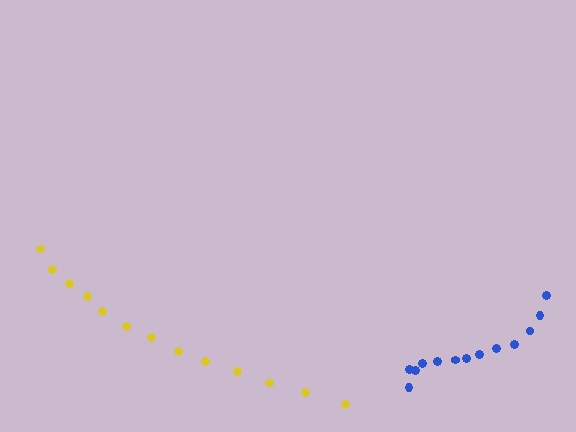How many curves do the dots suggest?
There are 2 distinct paths.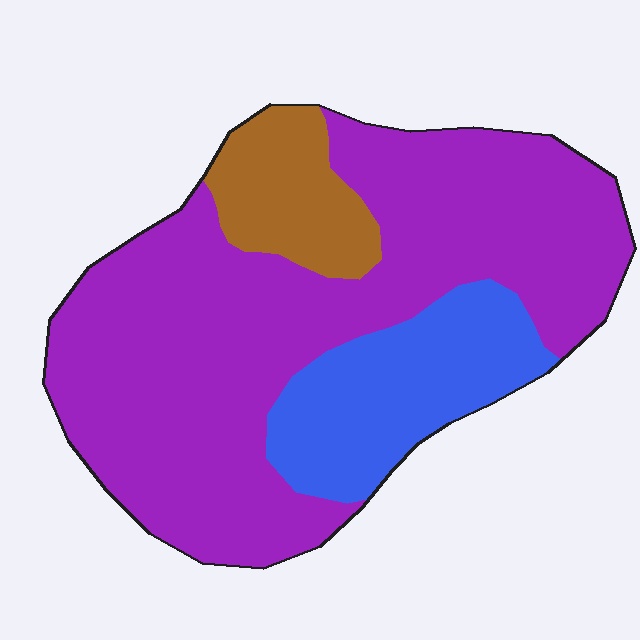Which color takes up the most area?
Purple, at roughly 70%.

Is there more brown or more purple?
Purple.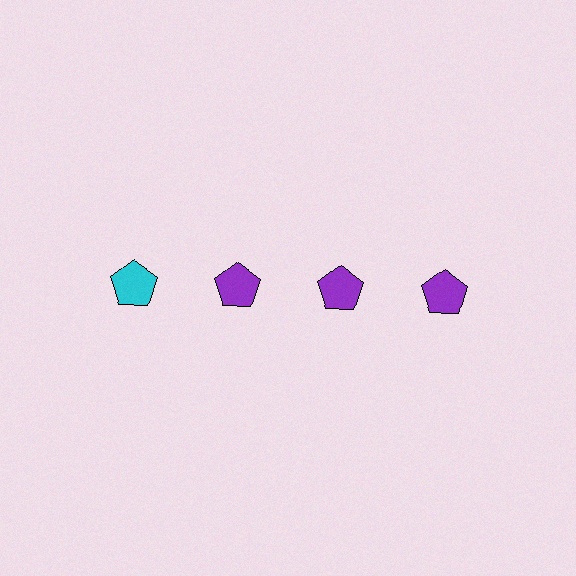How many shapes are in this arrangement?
There are 4 shapes arranged in a grid pattern.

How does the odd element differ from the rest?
It has a different color: cyan instead of purple.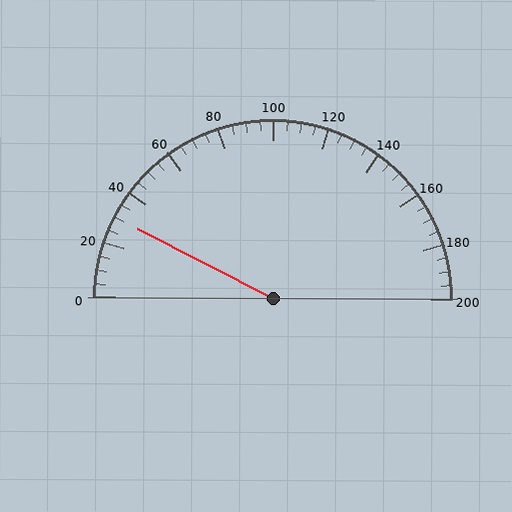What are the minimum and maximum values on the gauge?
The gauge ranges from 0 to 200.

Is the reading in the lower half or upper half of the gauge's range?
The reading is in the lower half of the range (0 to 200).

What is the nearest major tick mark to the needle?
The nearest major tick mark is 40.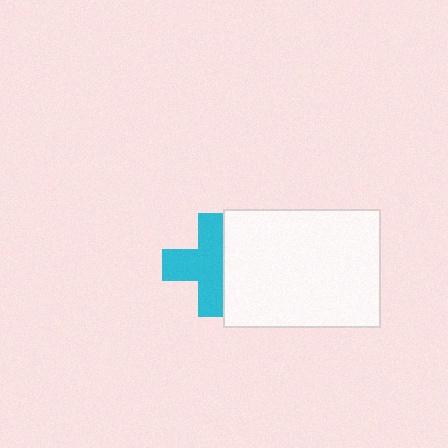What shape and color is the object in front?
The object in front is a white rectangle.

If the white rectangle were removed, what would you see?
You would see the complete cyan cross.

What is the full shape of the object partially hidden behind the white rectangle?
The partially hidden object is a cyan cross.